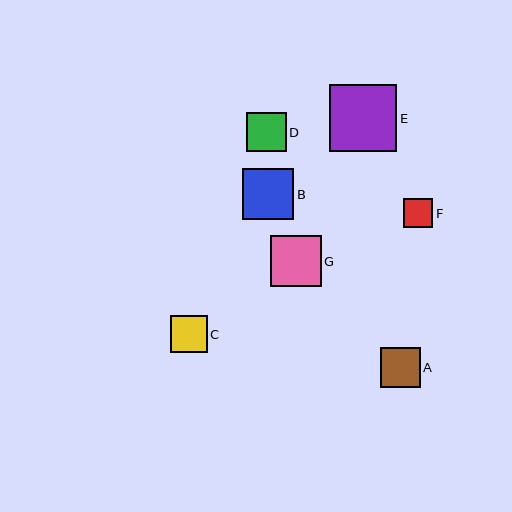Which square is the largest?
Square E is the largest with a size of approximately 68 pixels.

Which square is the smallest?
Square F is the smallest with a size of approximately 29 pixels.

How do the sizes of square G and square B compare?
Square G and square B are approximately the same size.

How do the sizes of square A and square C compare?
Square A and square C are approximately the same size.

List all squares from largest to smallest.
From largest to smallest: E, G, B, A, D, C, F.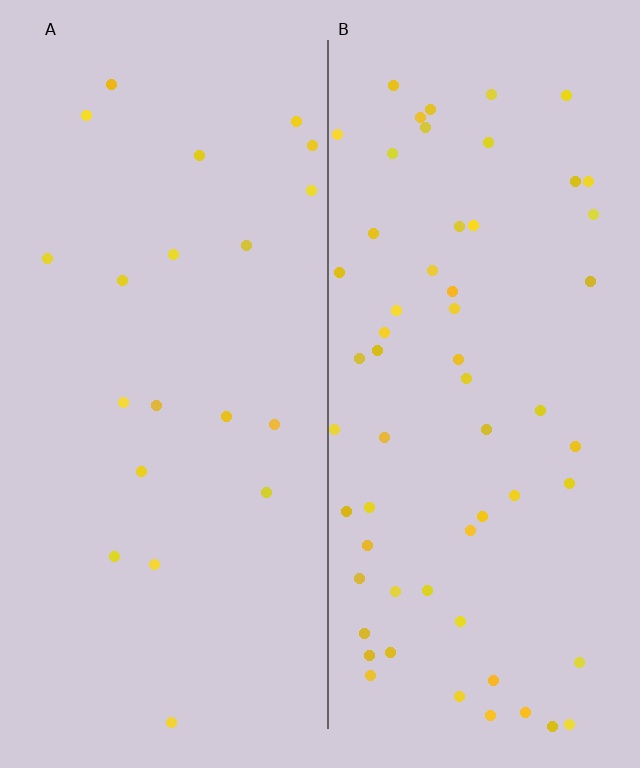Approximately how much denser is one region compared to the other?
Approximately 3.0× — region B over region A.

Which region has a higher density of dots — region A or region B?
B (the right).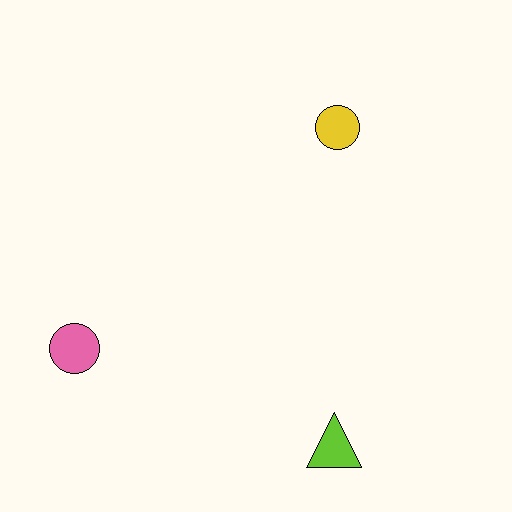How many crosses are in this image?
There are no crosses.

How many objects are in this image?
There are 3 objects.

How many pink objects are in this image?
There is 1 pink object.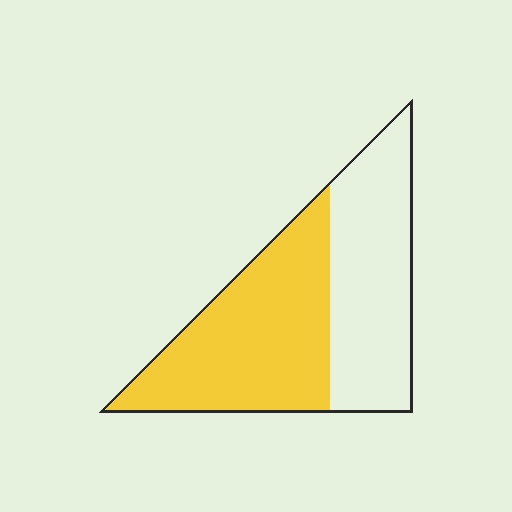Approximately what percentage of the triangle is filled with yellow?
Approximately 55%.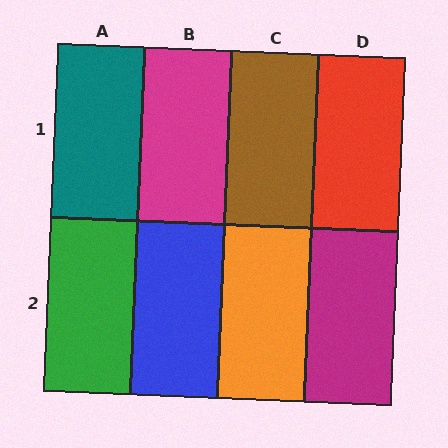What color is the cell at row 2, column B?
Blue.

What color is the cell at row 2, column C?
Orange.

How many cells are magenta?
2 cells are magenta.